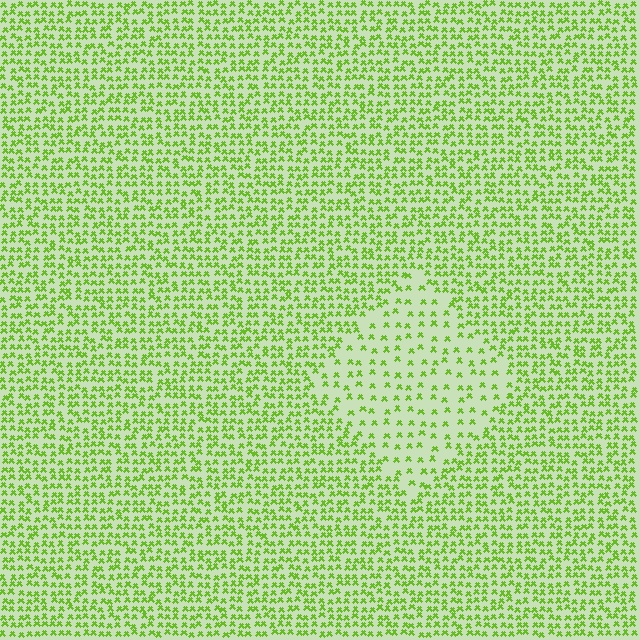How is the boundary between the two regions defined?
The boundary is defined by a change in element density (approximately 2.2x ratio). All elements are the same color, size, and shape.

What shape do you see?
I see a diamond.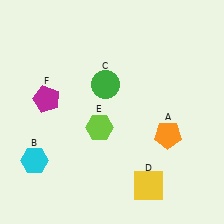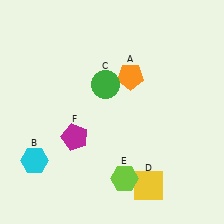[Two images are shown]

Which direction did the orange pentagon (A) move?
The orange pentagon (A) moved up.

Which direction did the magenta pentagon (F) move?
The magenta pentagon (F) moved down.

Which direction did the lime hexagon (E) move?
The lime hexagon (E) moved down.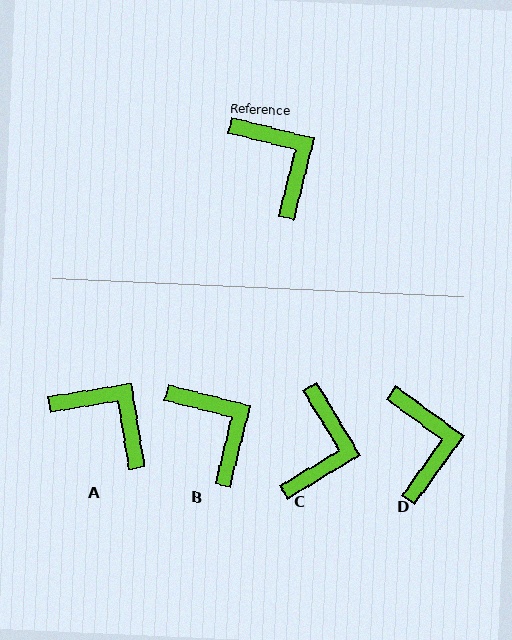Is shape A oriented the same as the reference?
No, it is off by about 23 degrees.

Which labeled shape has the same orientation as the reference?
B.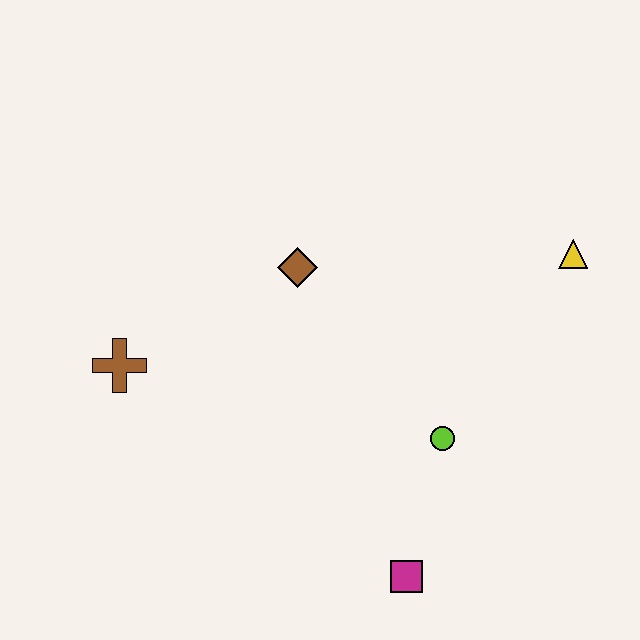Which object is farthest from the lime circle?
The brown cross is farthest from the lime circle.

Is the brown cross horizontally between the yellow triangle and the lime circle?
No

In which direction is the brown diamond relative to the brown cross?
The brown diamond is to the right of the brown cross.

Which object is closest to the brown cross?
The brown diamond is closest to the brown cross.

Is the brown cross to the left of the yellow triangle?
Yes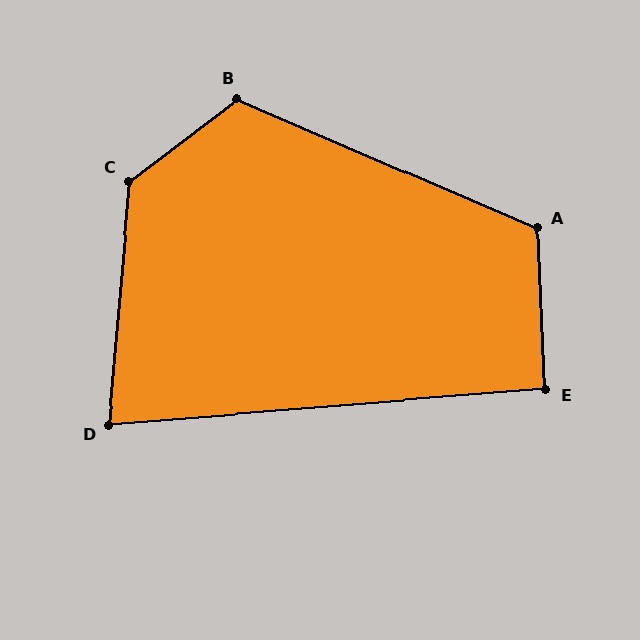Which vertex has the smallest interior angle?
D, at approximately 81 degrees.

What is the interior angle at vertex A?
Approximately 116 degrees (obtuse).